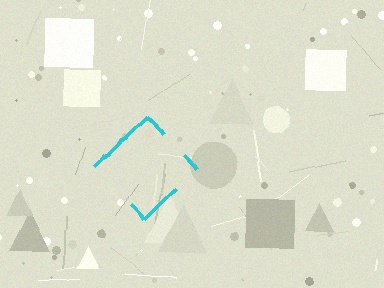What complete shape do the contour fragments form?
The contour fragments form a diamond.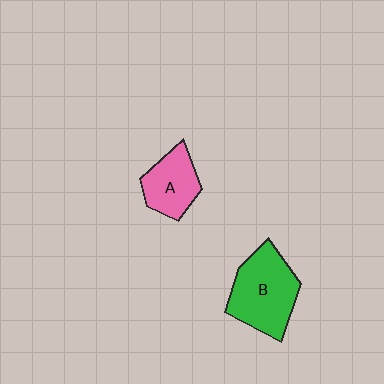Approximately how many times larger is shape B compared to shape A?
Approximately 1.6 times.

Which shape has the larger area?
Shape B (green).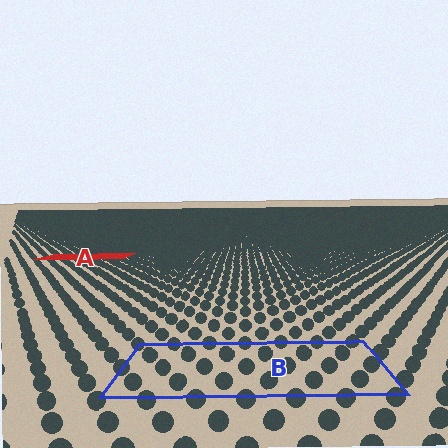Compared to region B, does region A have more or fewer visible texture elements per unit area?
Region A has more texture elements per unit area — they are packed more densely because it is farther away.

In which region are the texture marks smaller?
The texture marks are smaller in region A, because it is farther away.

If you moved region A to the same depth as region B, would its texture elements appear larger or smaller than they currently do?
They would appear larger. At a closer depth, the same texture elements are projected at a bigger on-screen size.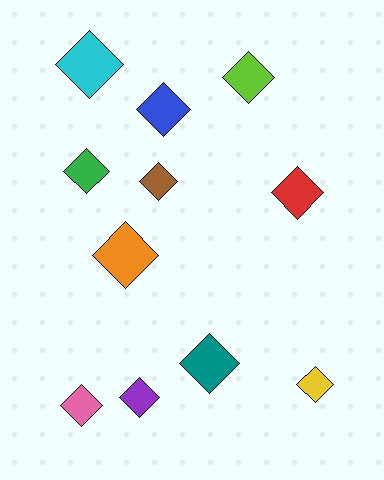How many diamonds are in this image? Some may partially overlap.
There are 11 diamonds.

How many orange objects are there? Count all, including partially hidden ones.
There is 1 orange object.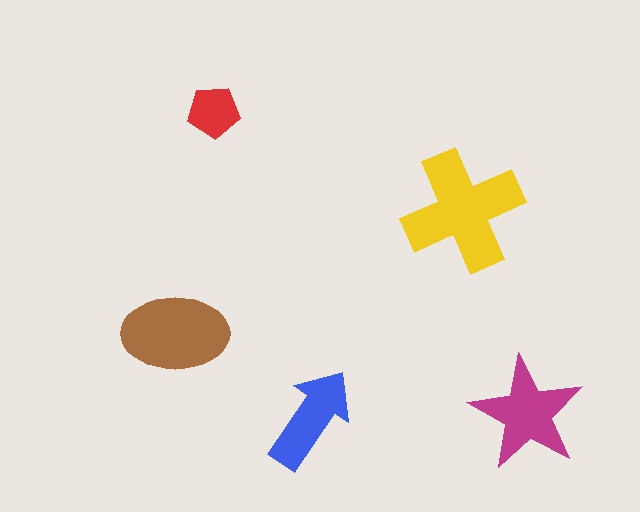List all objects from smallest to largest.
The red pentagon, the blue arrow, the magenta star, the brown ellipse, the yellow cross.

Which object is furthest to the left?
The brown ellipse is leftmost.